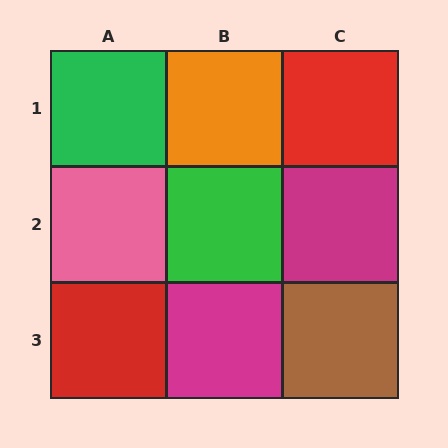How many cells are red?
2 cells are red.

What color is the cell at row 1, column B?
Orange.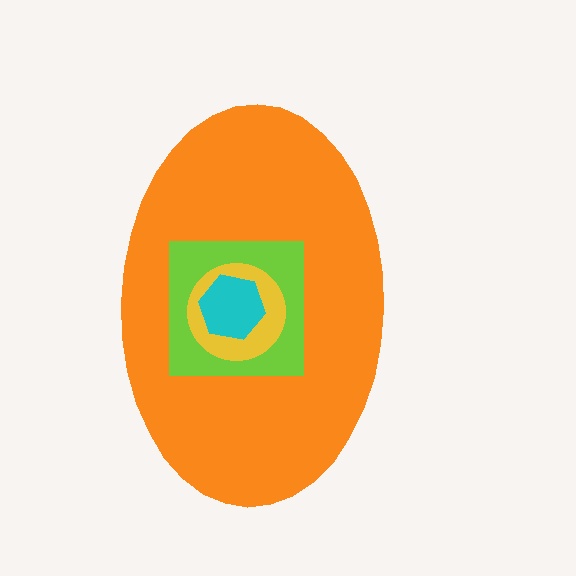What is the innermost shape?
The cyan hexagon.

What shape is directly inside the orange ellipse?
The lime square.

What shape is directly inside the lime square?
The yellow circle.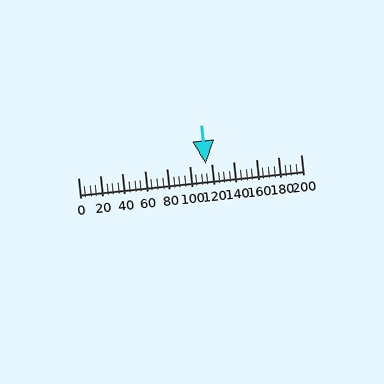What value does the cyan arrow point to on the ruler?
The cyan arrow points to approximately 114.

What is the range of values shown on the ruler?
The ruler shows values from 0 to 200.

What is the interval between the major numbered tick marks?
The major tick marks are spaced 20 units apart.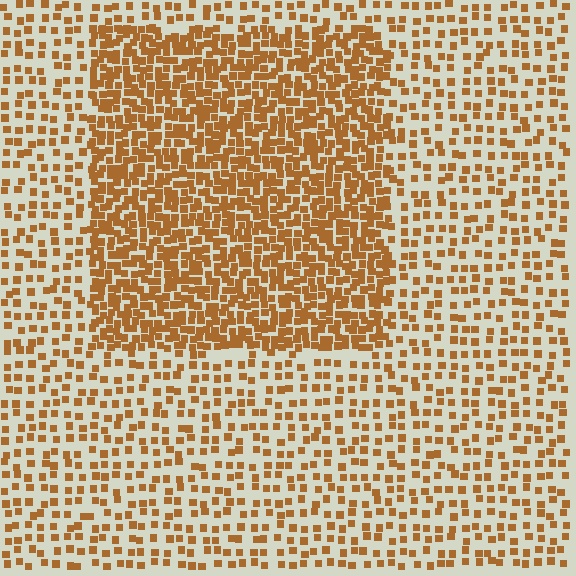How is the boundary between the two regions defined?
The boundary is defined by a change in element density (approximately 2.3x ratio). All elements are the same color, size, and shape.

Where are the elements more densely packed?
The elements are more densely packed inside the rectangle boundary.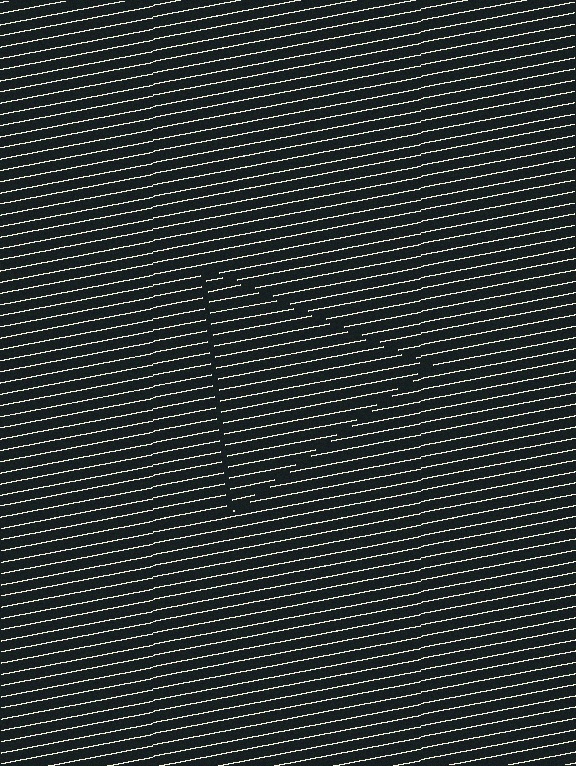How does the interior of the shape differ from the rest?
The interior of the shape contains the same grating, shifted by half a period — the contour is defined by the phase discontinuity where line-ends from the inner and outer gratings abut.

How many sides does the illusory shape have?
3 sides — the line-ends trace a triangle.